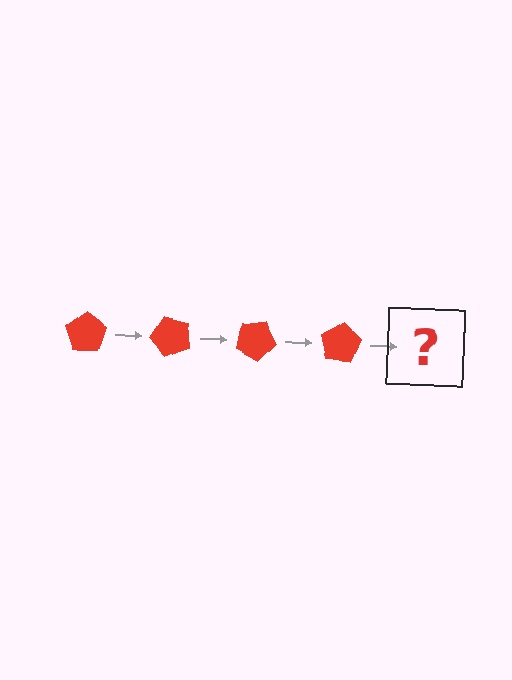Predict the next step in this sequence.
The next step is a red pentagon rotated 200 degrees.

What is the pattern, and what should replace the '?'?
The pattern is that the pentagon rotates 50 degrees each step. The '?' should be a red pentagon rotated 200 degrees.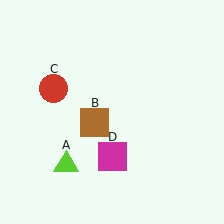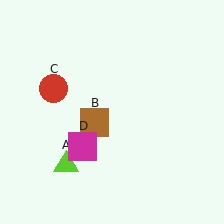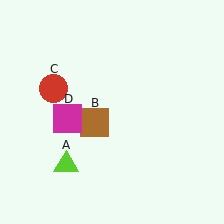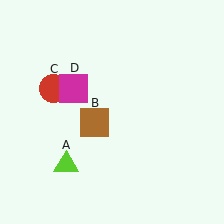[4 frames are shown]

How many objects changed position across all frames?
1 object changed position: magenta square (object D).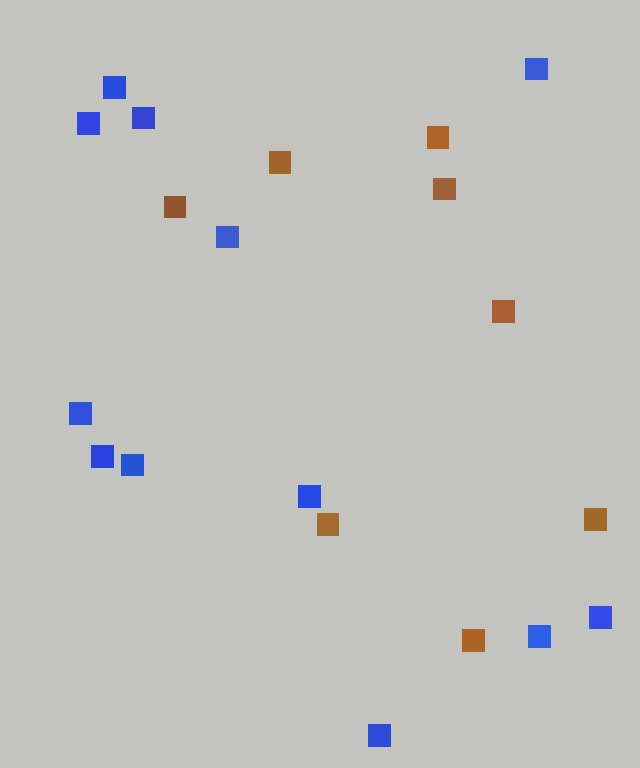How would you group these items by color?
There are 2 groups: one group of blue squares (12) and one group of brown squares (8).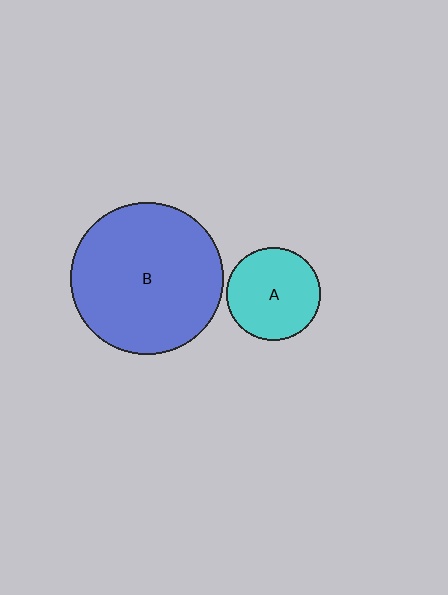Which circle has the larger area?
Circle B (blue).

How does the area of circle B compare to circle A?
Approximately 2.7 times.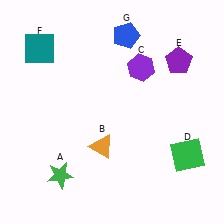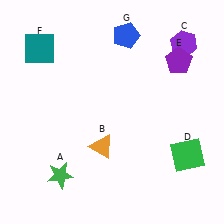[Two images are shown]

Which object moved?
The purple hexagon (C) moved right.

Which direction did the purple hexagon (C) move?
The purple hexagon (C) moved right.